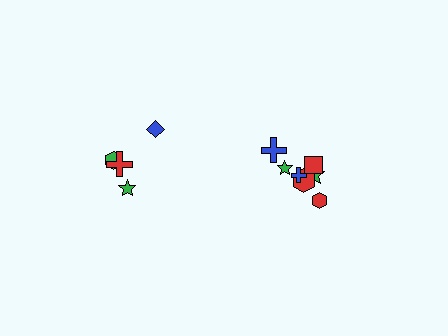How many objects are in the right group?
There are 7 objects.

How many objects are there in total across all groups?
There are 11 objects.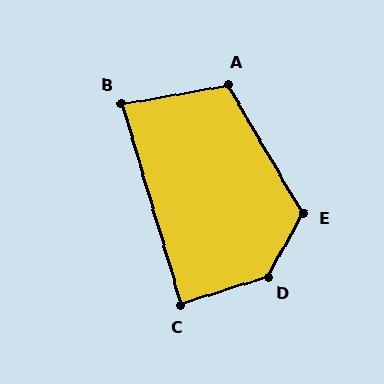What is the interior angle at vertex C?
Approximately 89 degrees (approximately right).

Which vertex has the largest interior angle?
D, at approximately 138 degrees.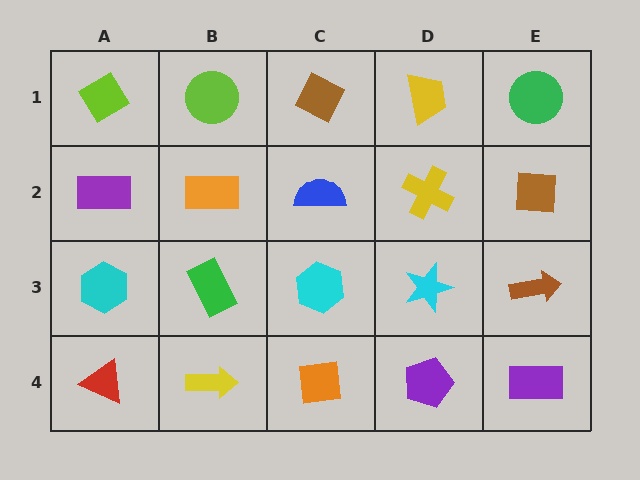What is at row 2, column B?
An orange rectangle.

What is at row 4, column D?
A purple pentagon.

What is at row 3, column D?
A cyan star.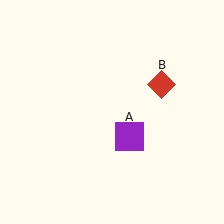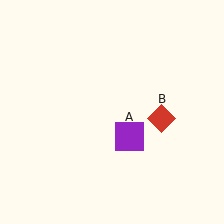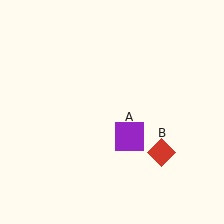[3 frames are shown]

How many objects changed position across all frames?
1 object changed position: red diamond (object B).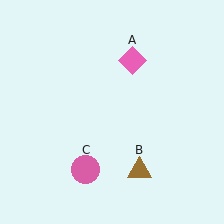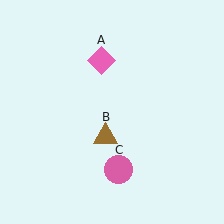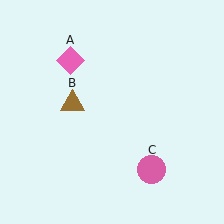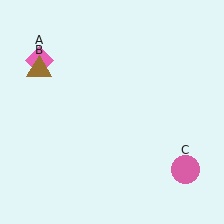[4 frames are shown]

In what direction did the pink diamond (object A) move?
The pink diamond (object A) moved left.